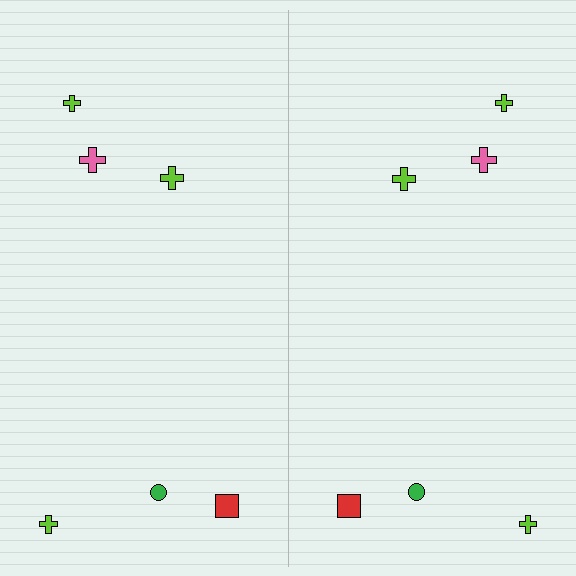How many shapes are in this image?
There are 12 shapes in this image.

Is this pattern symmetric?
Yes, this pattern has bilateral (reflection) symmetry.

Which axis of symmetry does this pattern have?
The pattern has a vertical axis of symmetry running through the center of the image.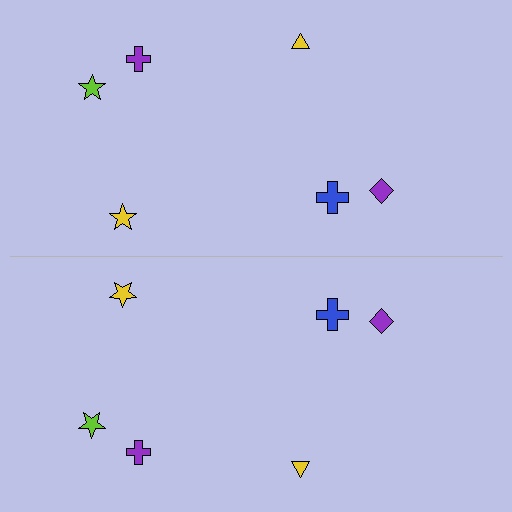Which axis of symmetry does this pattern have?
The pattern has a horizontal axis of symmetry running through the center of the image.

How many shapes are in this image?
There are 12 shapes in this image.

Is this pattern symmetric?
Yes, this pattern has bilateral (reflection) symmetry.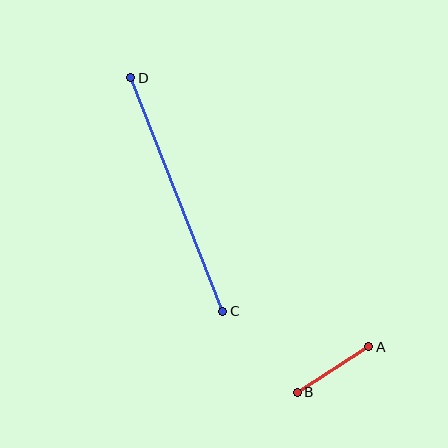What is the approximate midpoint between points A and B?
The midpoint is at approximately (333, 369) pixels.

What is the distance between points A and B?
The distance is approximately 85 pixels.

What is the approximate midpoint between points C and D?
The midpoint is at approximately (177, 194) pixels.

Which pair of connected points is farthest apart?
Points C and D are farthest apart.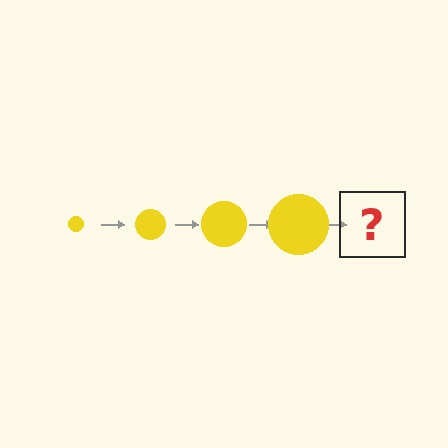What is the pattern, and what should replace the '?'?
The pattern is that the circle gets progressively larger each step. The '?' should be a yellow circle, larger than the previous one.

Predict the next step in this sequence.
The next step is a yellow circle, larger than the previous one.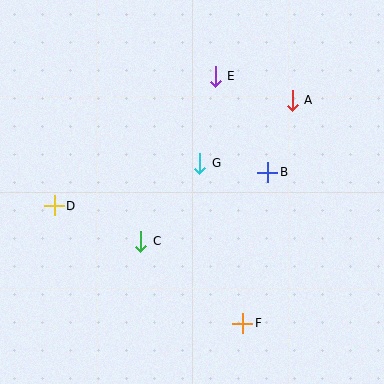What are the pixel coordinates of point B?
Point B is at (268, 172).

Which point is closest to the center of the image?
Point G at (200, 163) is closest to the center.